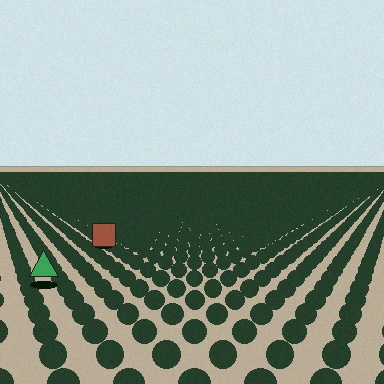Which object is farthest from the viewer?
The brown square is farthest from the viewer. It appears smaller and the ground texture around it is denser.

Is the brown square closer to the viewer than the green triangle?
No. The green triangle is closer — you can tell from the texture gradient: the ground texture is coarser near it.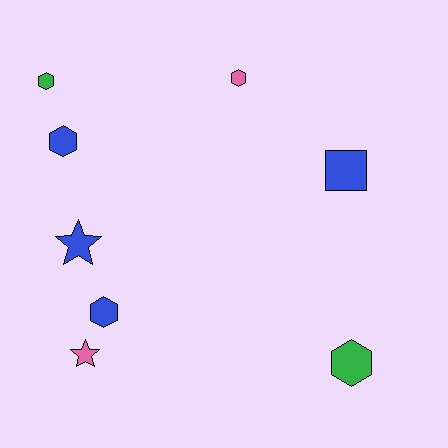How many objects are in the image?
There are 8 objects.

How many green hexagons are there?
There are 2 green hexagons.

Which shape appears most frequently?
Hexagon, with 5 objects.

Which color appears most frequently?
Blue, with 4 objects.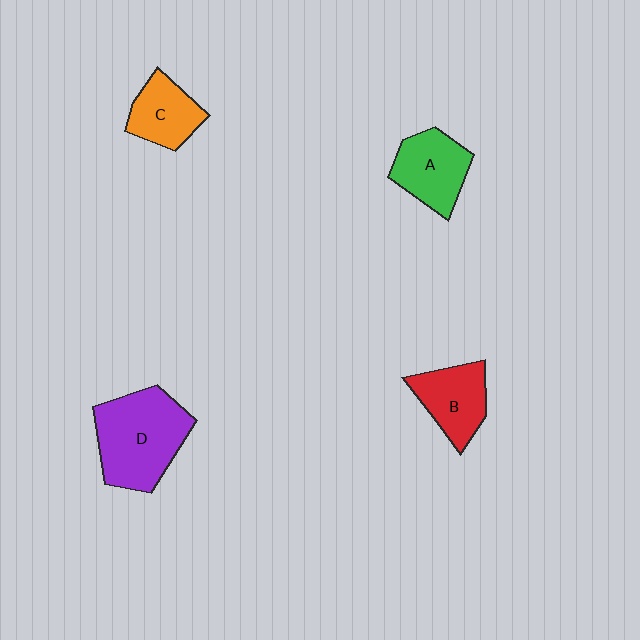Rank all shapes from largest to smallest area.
From largest to smallest: D (purple), A (green), B (red), C (orange).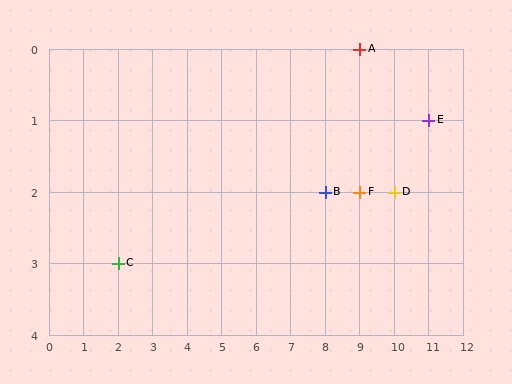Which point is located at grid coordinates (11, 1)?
Point E is at (11, 1).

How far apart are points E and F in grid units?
Points E and F are 2 columns and 1 row apart (about 2.2 grid units diagonally).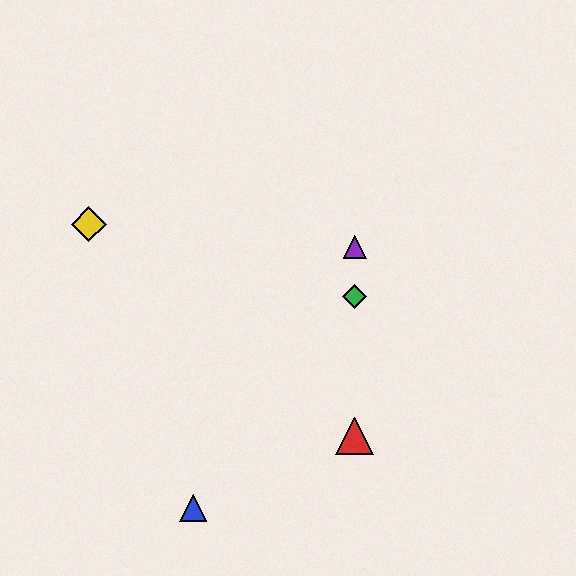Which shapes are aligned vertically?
The red triangle, the green diamond, the purple triangle are aligned vertically.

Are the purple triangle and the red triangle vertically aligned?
Yes, both are at x≈355.